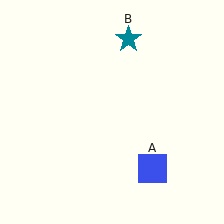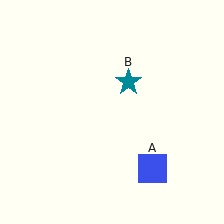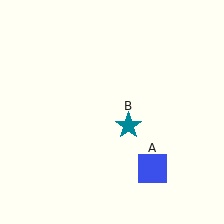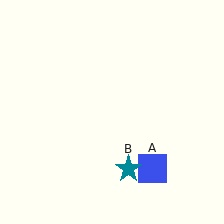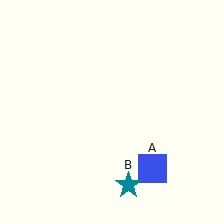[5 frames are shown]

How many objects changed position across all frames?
1 object changed position: teal star (object B).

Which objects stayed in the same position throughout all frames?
Blue square (object A) remained stationary.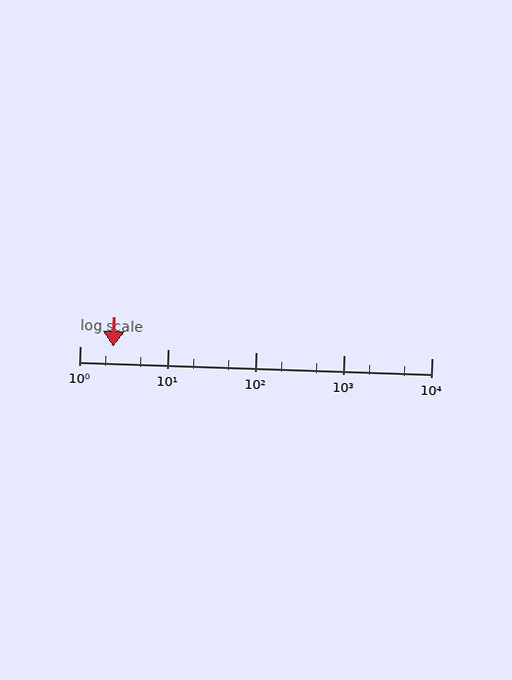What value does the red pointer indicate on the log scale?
The pointer indicates approximately 2.4.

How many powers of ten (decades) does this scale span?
The scale spans 4 decades, from 1 to 10000.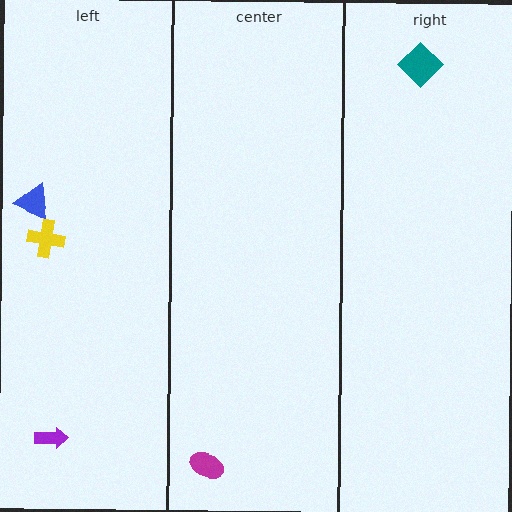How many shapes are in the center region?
1.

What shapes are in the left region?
The blue triangle, the purple arrow, the yellow cross.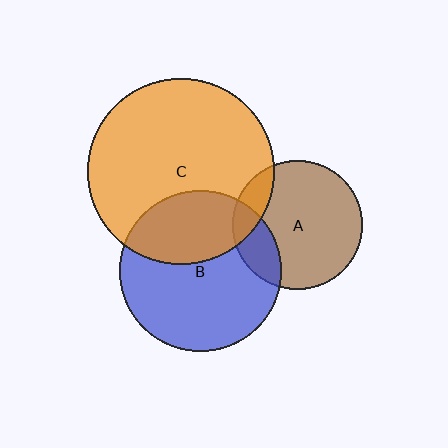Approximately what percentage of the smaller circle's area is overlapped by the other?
Approximately 20%.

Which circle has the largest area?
Circle C (orange).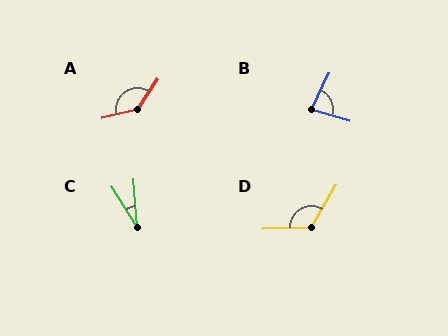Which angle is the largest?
A, at approximately 138 degrees.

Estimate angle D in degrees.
Approximately 122 degrees.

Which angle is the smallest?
C, at approximately 28 degrees.